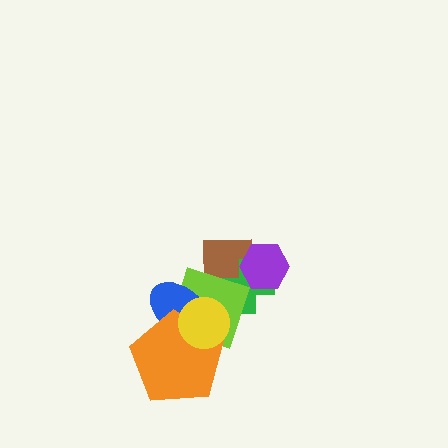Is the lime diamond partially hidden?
Yes, it is partially covered by another shape.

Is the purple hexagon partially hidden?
No, no other shape covers it.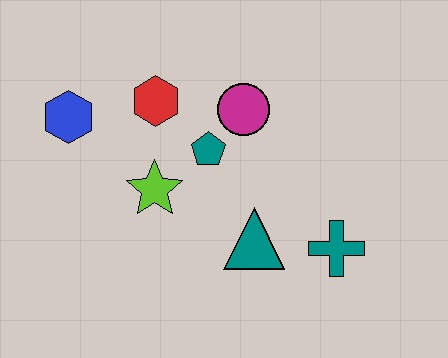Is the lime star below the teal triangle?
No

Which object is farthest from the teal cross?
The blue hexagon is farthest from the teal cross.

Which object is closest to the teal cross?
The teal triangle is closest to the teal cross.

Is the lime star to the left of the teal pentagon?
Yes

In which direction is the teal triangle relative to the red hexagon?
The teal triangle is below the red hexagon.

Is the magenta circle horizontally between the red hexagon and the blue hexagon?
No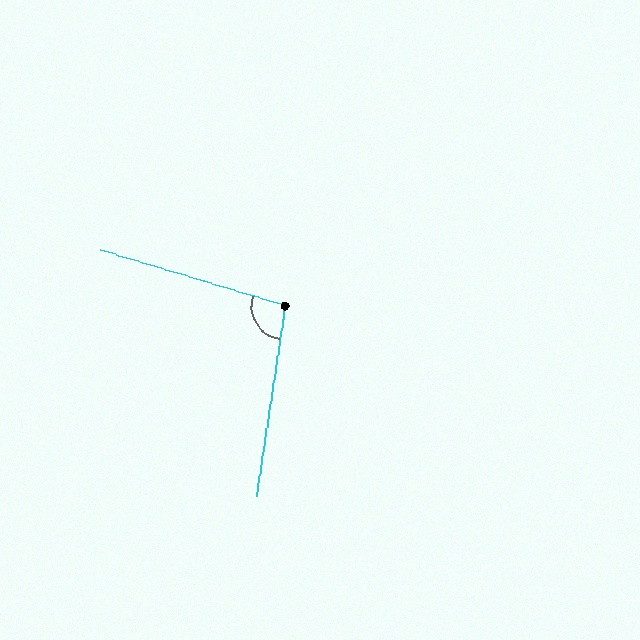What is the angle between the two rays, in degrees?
Approximately 98 degrees.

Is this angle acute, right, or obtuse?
It is obtuse.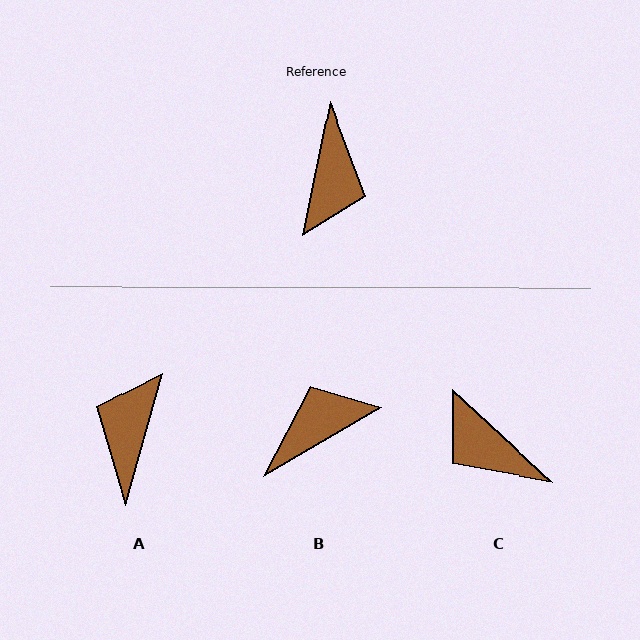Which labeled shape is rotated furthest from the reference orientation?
A, about 176 degrees away.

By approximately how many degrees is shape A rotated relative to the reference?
Approximately 176 degrees counter-clockwise.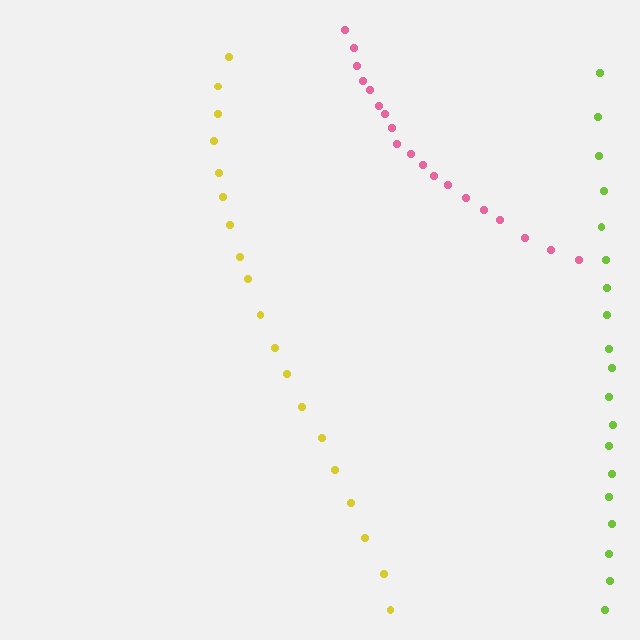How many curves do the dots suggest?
There are 3 distinct paths.